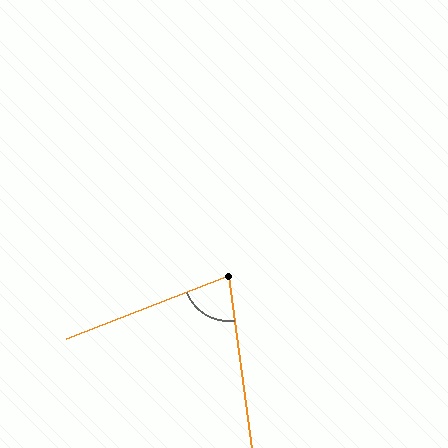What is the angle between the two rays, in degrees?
Approximately 76 degrees.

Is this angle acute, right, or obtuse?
It is acute.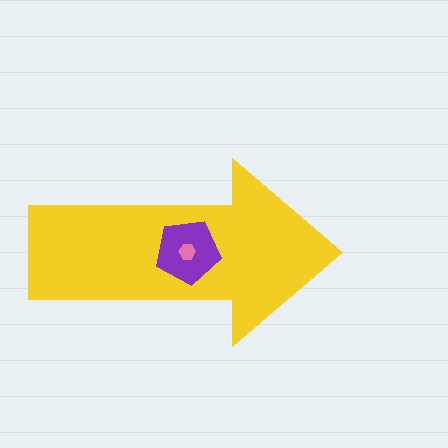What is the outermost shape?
The yellow arrow.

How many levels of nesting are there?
3.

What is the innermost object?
The pink hexagon.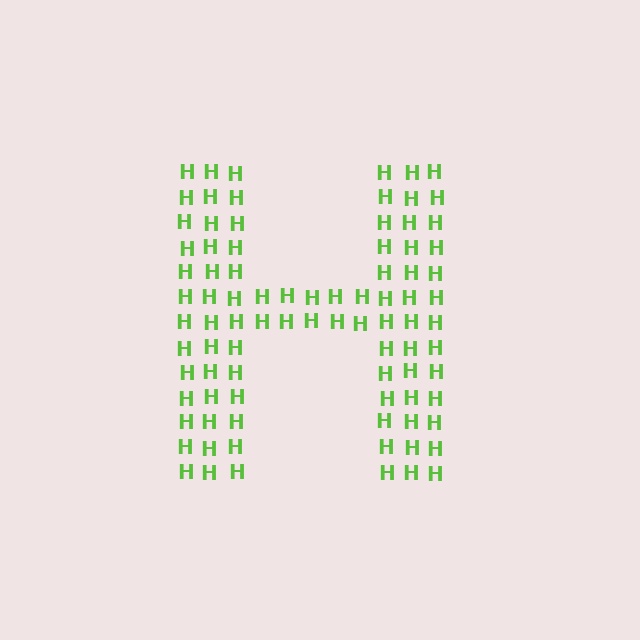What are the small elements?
The small elements are letter H's.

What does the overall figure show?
The overall figure shows the letter H.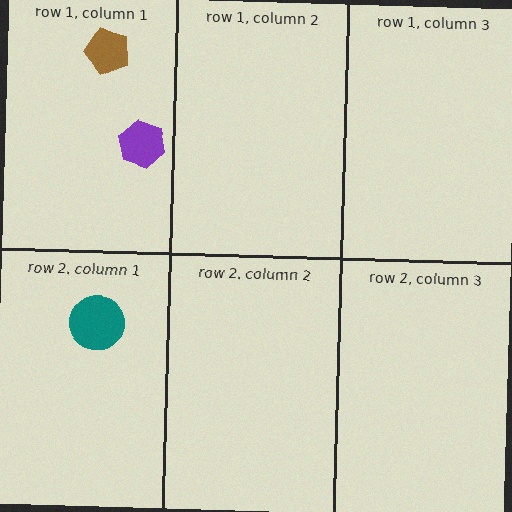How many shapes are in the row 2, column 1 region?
1.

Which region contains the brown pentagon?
The row 1, column 1 region.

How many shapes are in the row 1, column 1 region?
2.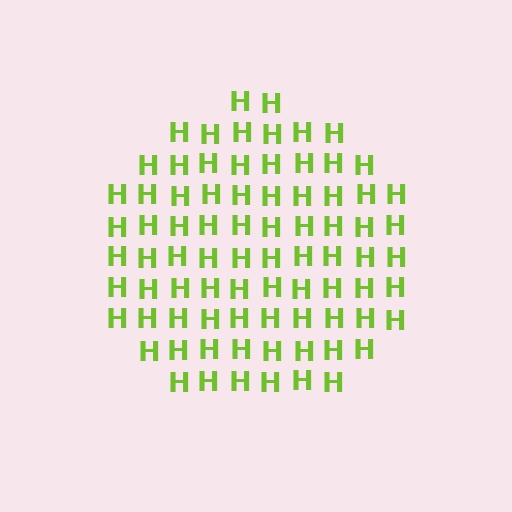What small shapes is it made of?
It is made of small letter H's.